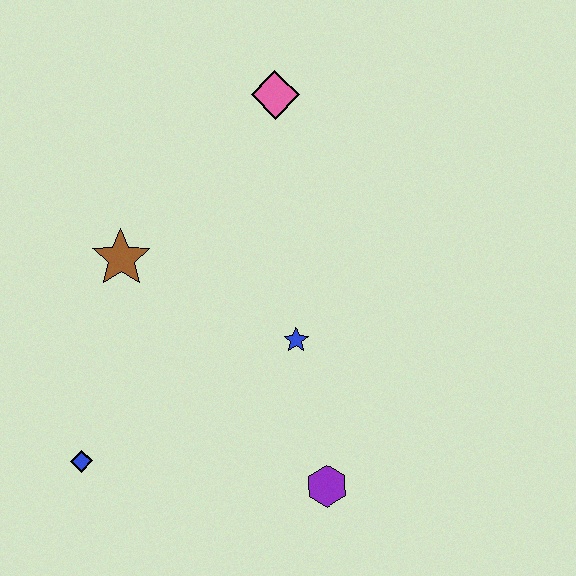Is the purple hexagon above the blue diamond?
No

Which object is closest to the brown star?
The blue star is closest to the brown star.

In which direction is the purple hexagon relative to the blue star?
The purple hexagon is below the blue star.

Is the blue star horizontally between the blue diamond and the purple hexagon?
Yes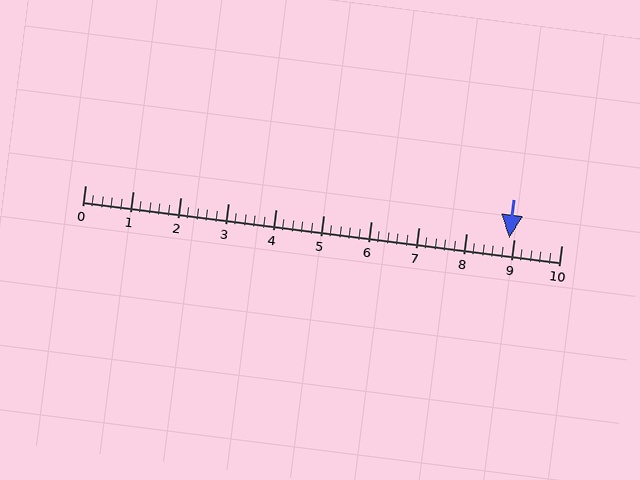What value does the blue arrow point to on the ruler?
The blue arrow points to approximately 8.9.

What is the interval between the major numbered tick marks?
The major tick marks are spaced 1 units apart.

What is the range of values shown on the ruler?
The ruler shows values from 0 to 10.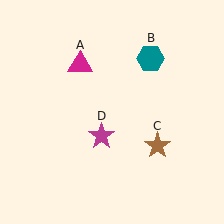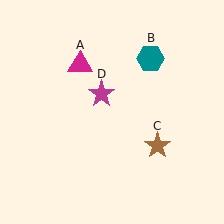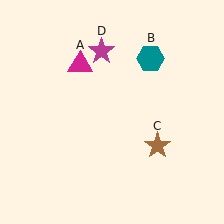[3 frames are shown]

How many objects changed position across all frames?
1 object changed position: magenta star (object D).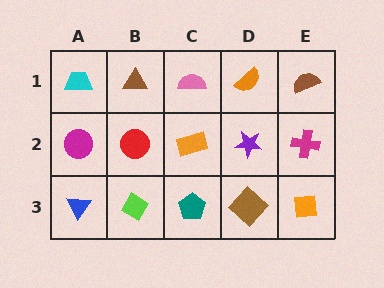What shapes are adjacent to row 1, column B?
A red circle (row 2, column B), a cyan trapezoid (row 1, column A), a pink semicircle (row 1, column C).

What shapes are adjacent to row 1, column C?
An orange rectangle (row 2, column C), a brown triangle (row 1, column B), an orange semicircle (row 1, column D).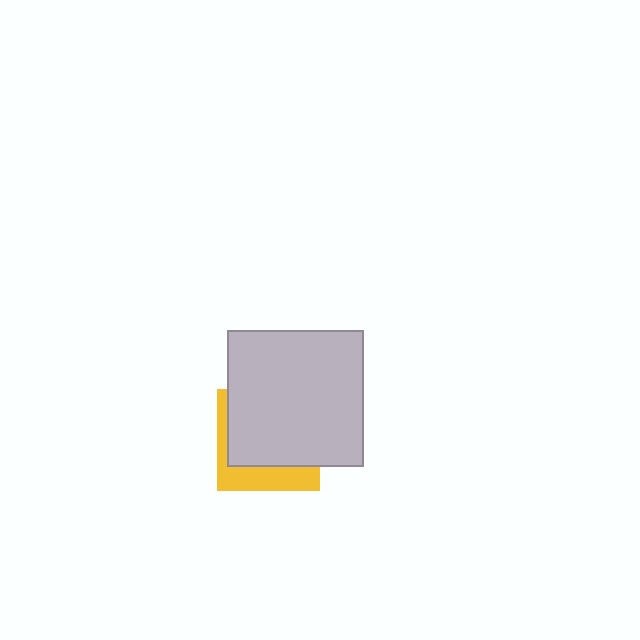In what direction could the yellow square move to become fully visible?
The yellow square could move toward the lower-left. That would shift it out from behind the light gray square entirely.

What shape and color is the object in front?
The object in front is a light gray square.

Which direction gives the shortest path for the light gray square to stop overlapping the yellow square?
Moving toward the upper-right gives the shortest separation.